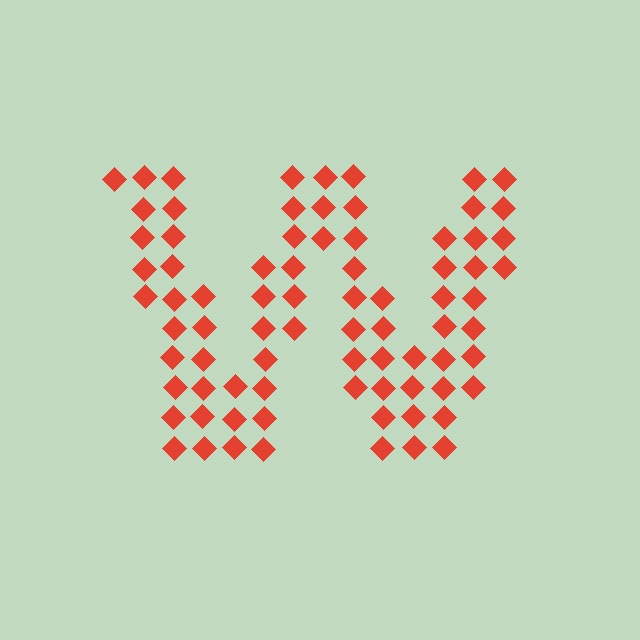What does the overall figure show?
The overall figure shows the letter W.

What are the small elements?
The small elements are diamonds.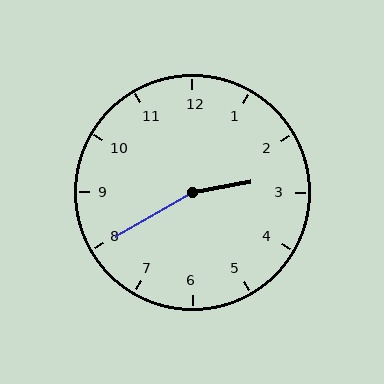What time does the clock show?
2:40.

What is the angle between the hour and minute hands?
Approximately 160 degrees.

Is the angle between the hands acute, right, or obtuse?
It is obtuse.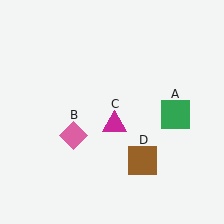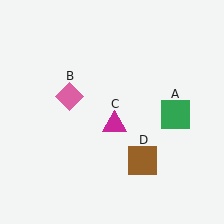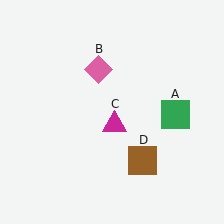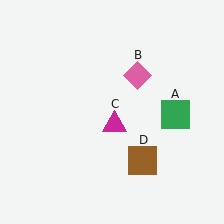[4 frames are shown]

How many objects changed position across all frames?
1 object changed position: pink diamond (object B).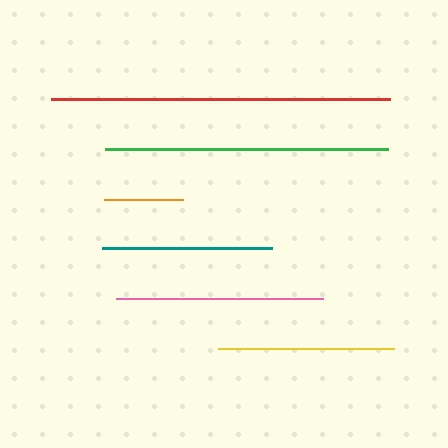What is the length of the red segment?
The red segment is approximately 339 pixels long.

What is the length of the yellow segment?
The yellow segment is approximately 177 pixels long.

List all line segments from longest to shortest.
From longest to shortest: red, green, pink, yellow, teal, orange.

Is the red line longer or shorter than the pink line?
The red line is longer than the pink line.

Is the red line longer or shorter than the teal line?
The red line is longer than the teal line.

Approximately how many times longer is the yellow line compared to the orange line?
The yellow line is approximately 2.2 times the length of the orange line.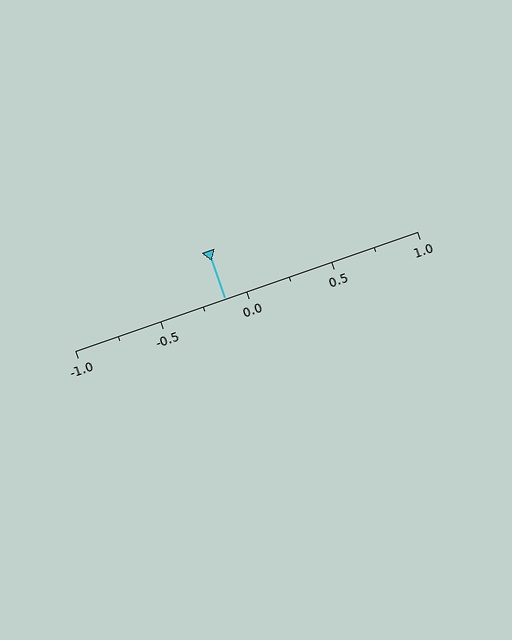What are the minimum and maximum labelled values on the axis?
The axis runs from -1.0 to 1.0.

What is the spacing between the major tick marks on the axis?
The major ticks are spaced 0.5 apart.